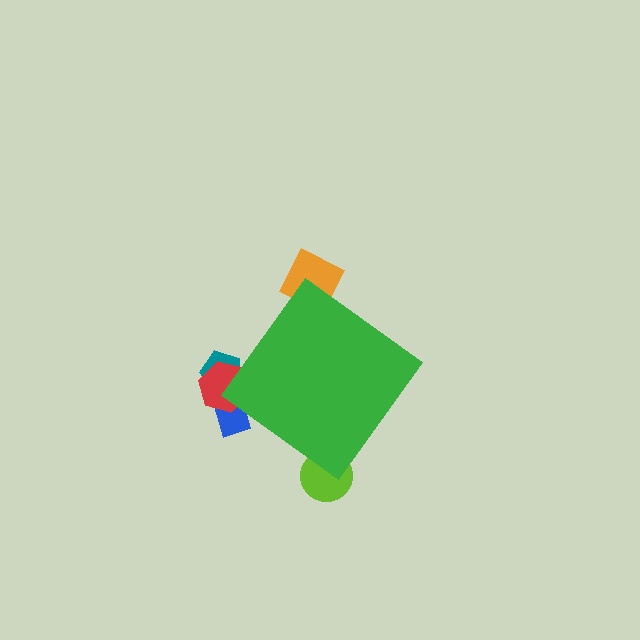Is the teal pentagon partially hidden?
Yes, the teal pentagon is partially hidden behind the green diamond.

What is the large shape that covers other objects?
A green diamond.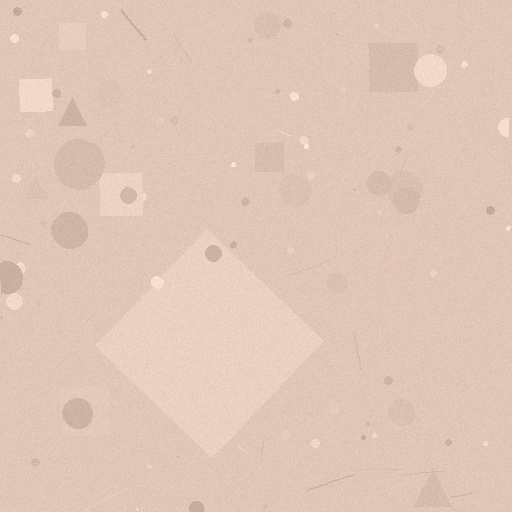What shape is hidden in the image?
A diamond is hidden in the image.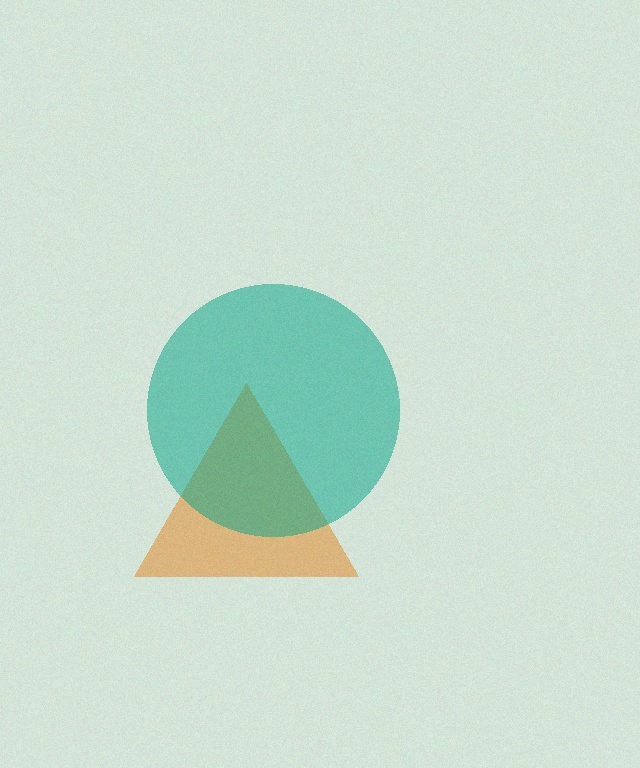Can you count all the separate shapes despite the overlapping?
Yes, there are 2 separate shapes.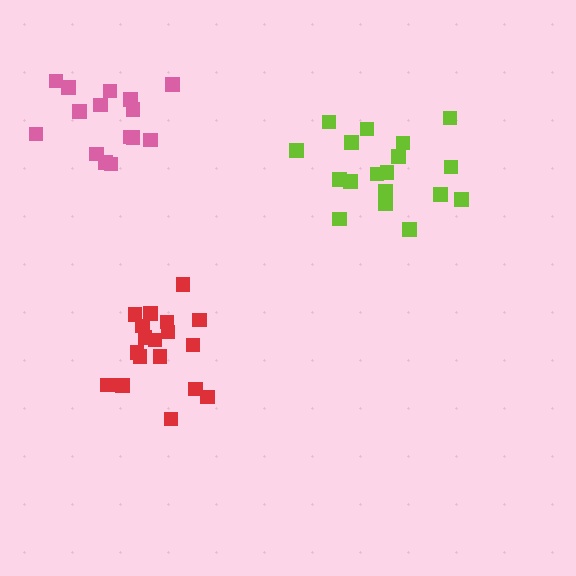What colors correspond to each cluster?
The clusters are colored: red, pink, lime.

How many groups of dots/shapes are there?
There are 3 groups.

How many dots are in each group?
Group 1: 18 dots, Group 2: 15 dots, Group 3: 18 dots (51 total).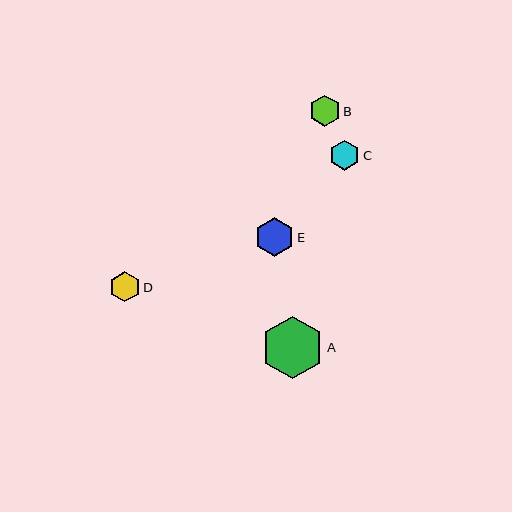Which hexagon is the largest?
Hexagon A is the largest with a size of approximately 62 pixels.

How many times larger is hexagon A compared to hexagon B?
Hexagon A is approximately 2.0 times the size of hexagon B.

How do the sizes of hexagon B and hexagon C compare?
Hexagon B and hexagon C are approximately the same size.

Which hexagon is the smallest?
Hexagon C is the smallest with a size of approximately 30 pixels.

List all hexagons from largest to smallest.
From largest to smallest: A, E, B, D, C.